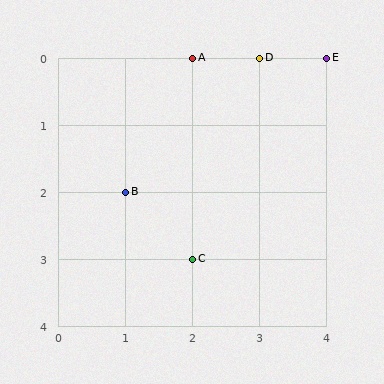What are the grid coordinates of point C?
Point C is at grid coordinates (2, 3).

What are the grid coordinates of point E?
Point E is at grid coordinates (4, 0).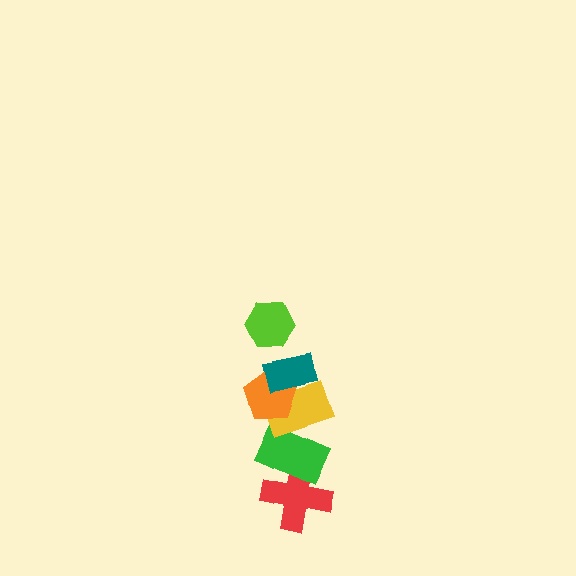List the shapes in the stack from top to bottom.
From top to bottom: the lime hexagon, the teal rectangle, the orange pentagon, the yellow rectangle, the green rectangle, the red cross.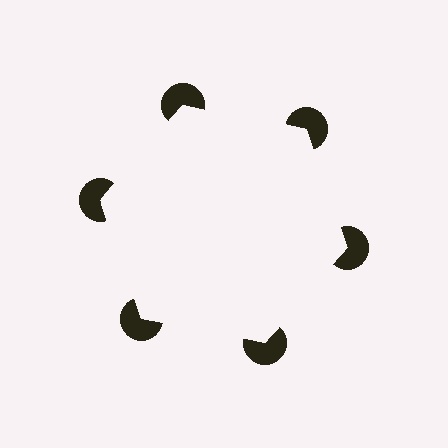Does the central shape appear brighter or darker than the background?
It typically appears slightly brighter than the background, even though no actual brightness change is drawn.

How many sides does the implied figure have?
6 sides.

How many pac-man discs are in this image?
There are 6 — one at each vertex of the illusory hexagon.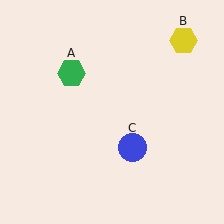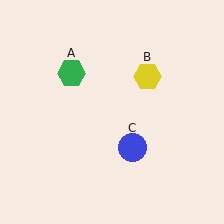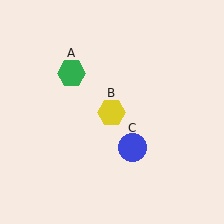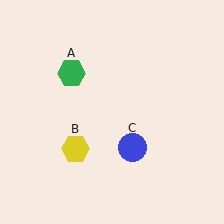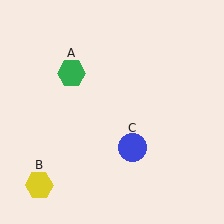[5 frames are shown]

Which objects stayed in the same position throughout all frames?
Green hexagon (object A) and blue circle (object C) remained stationary.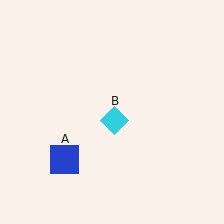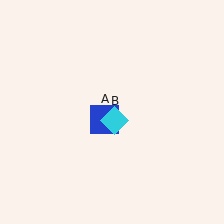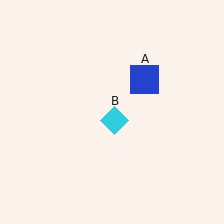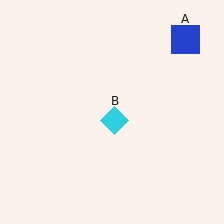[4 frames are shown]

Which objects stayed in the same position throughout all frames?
Cyan diamond (object B) remained stationary.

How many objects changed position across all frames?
1 object changed position: blue square (object A).